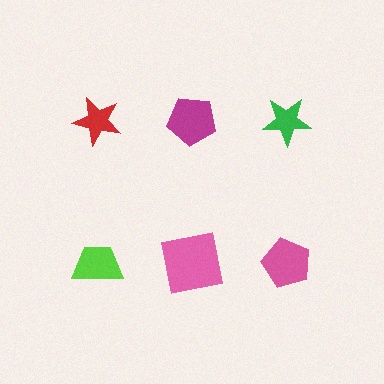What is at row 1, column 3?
A green star.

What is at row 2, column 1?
A lime trapezoid.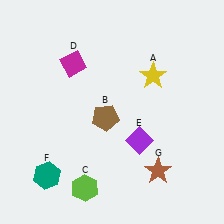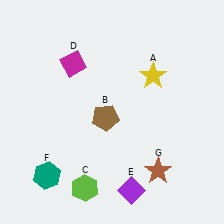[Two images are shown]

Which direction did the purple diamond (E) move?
The purple diamond (E) moved down.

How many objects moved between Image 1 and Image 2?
1 object moved between the two images.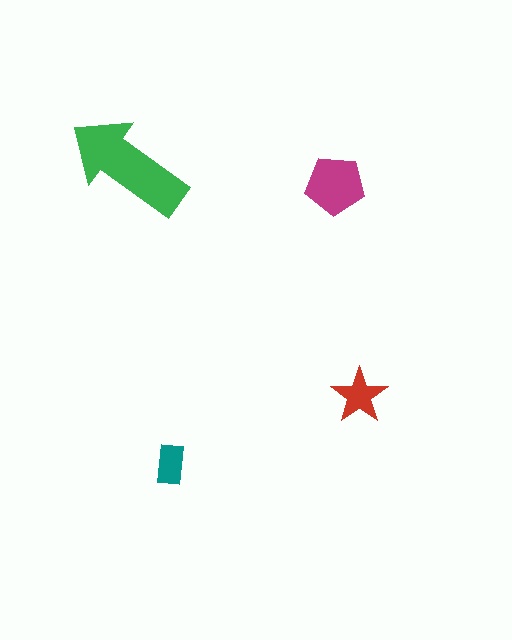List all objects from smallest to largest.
The teal rectangle, the red star, the magenta pentagon, the green arrow.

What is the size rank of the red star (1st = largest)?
3rd.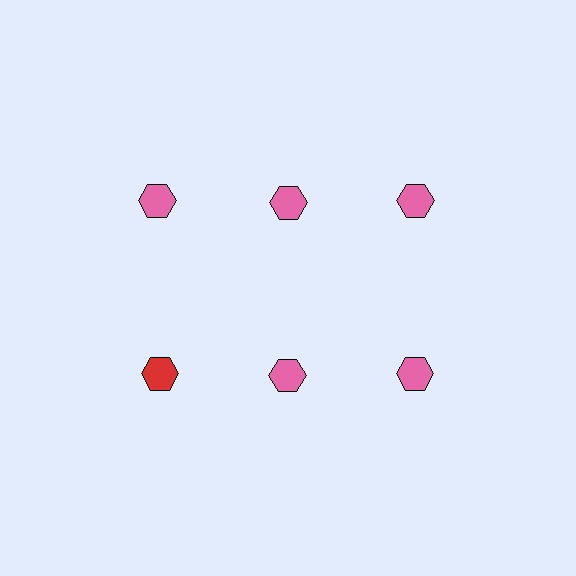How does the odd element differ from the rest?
It has a different color: red instead of pink.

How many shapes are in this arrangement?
There are 6 shapes arranged in a grid pattern.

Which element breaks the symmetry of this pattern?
The red hexagon in the second row, leftmost column breaks the symmetry. All other shapes are pink hexagons.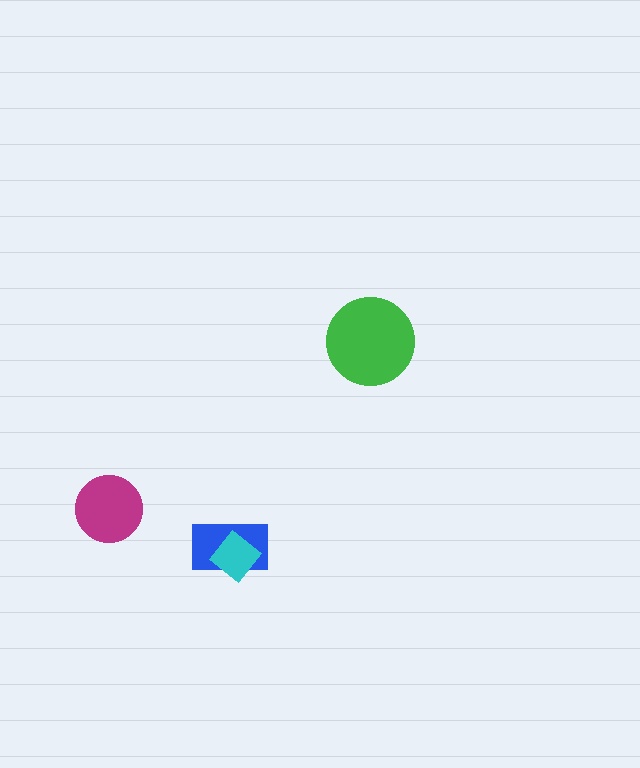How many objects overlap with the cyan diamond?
1 object overlaps with the cyan diamond.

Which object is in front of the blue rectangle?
The cyan diamond is in front of the blue rectangle.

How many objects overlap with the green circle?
0 objects overlap with the green circle.